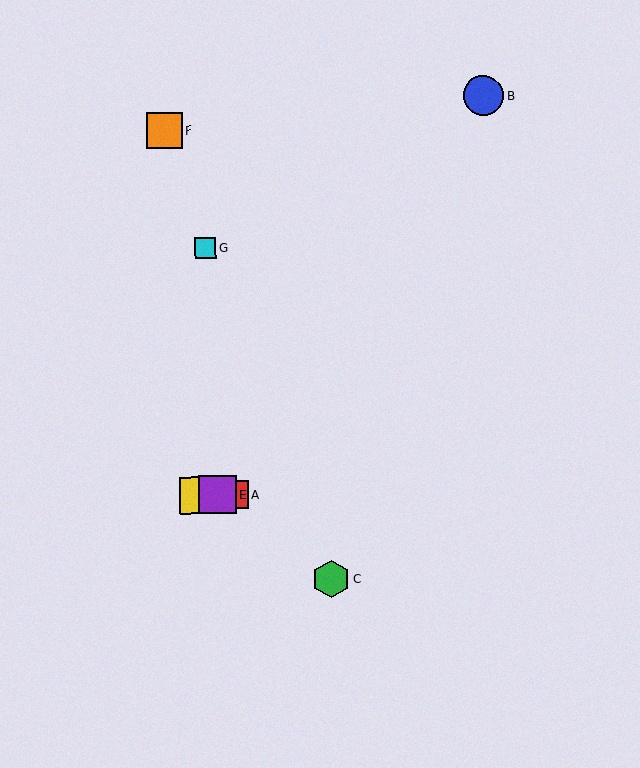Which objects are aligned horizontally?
Objects A, D, E are aligned horizontally.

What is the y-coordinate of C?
Object C is at y≈579.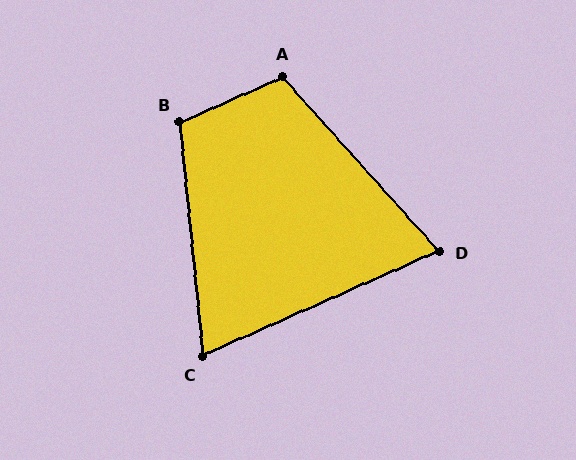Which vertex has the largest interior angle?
A, at approximately 108 degrees.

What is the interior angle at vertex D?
Approximately 72 degrees (acute).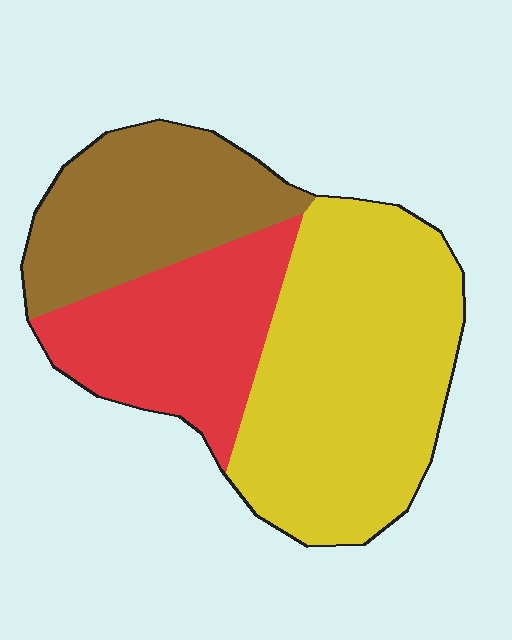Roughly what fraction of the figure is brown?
Brown covers around 25% of the figure.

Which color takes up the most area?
Yellow, at roughly 50%.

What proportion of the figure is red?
Red covers 26% of the figure.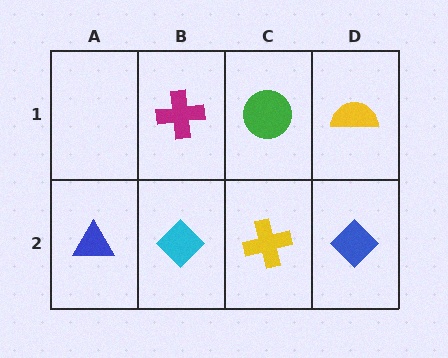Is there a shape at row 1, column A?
No, that cell is empty.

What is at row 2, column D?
A blue diamond.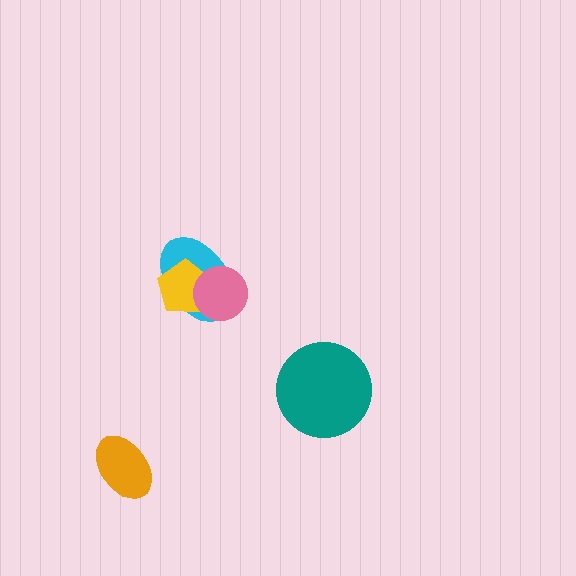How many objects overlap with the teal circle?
0 objects overlap with the teal circle.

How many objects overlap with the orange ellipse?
0 objects overlap with the orange ellipse.